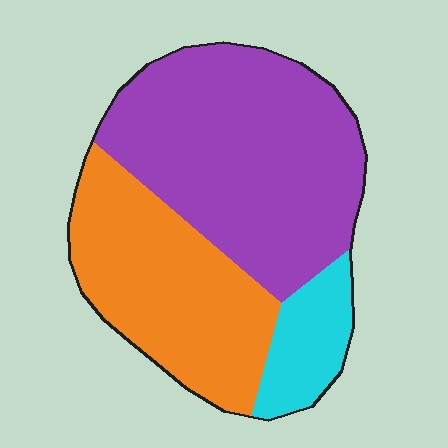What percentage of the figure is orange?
Orange takes up between a third and a half of the figure.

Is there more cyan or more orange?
Orange.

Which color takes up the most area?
Purple, at roughly 50%.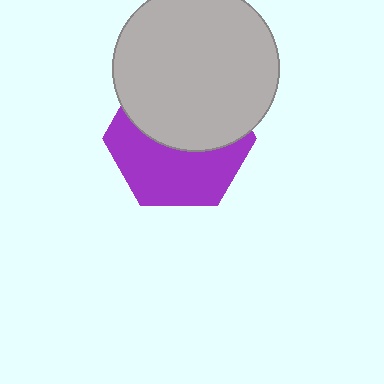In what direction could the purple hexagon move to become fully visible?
The purple hexagon could move down. That would shift it out from behind the light gray circle entirely.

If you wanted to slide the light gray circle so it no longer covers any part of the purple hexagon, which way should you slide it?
Slide it up — that is the most direct way to separate the two shapes.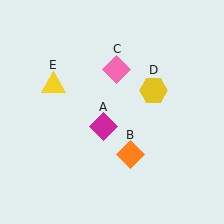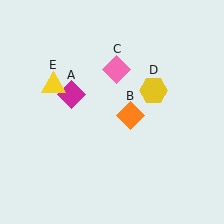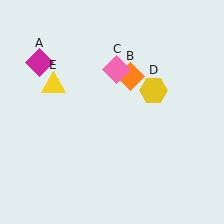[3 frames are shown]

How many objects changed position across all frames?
2 objects changed position: magenta diamond (object A), orange diamond (object B).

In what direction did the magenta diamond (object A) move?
The magenta diamond (object A) moved up and to the left.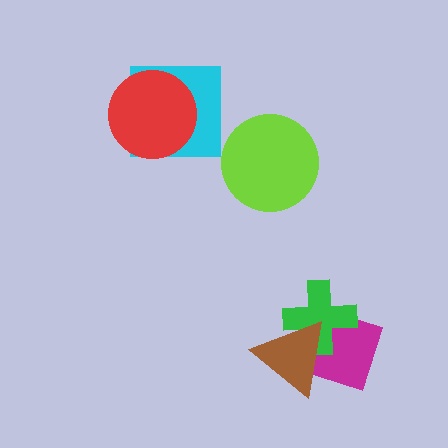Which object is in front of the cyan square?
The red circle is in front of the cyan square.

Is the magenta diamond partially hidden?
Yes, it is partially covered by another shape.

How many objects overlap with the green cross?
2 objects overlap with the green cross.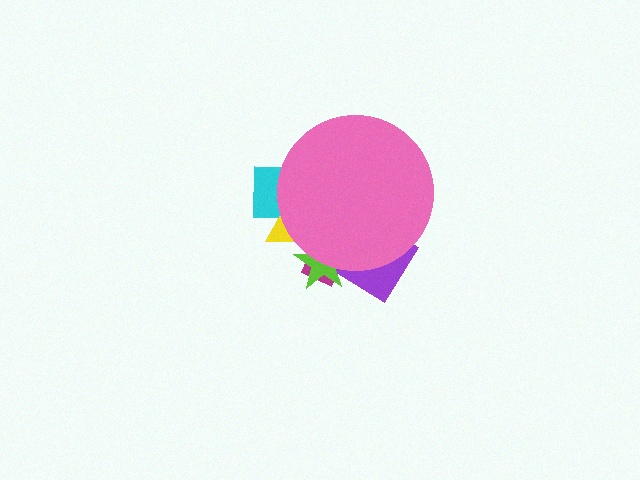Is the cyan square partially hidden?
Yes, the cyan square is partially hidden behind the pink circle.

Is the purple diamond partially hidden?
Yes, the purple diamond is partially hidden behind the pink circle.